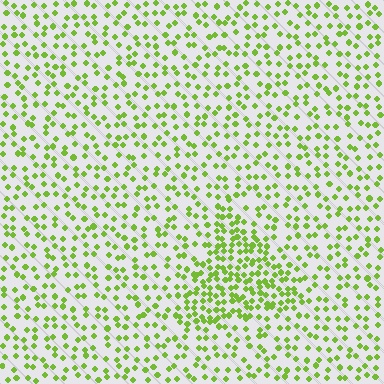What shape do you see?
I see a triangle.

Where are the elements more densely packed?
The elements are more densely packed inside the triangle boundary.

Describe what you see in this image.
The image contains small lime elements arranged at two different densities. A triangle-shaped region is visible where the elements are more densely packed than the surrounding area.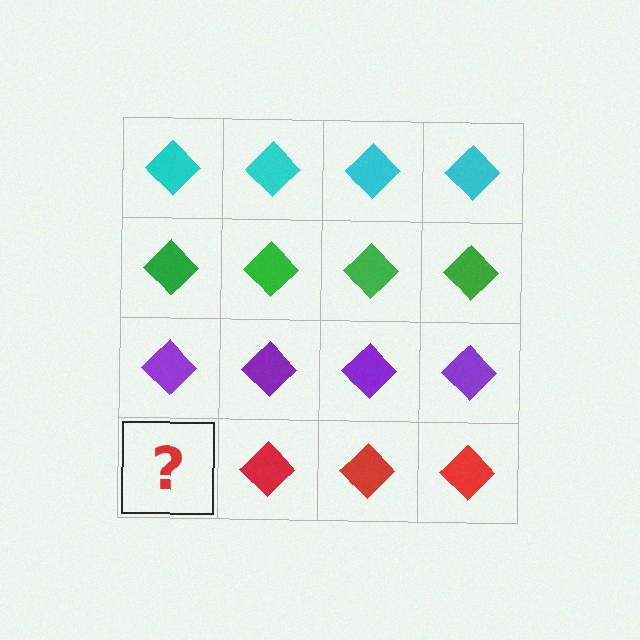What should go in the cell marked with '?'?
The missing cell should contain a red diamond.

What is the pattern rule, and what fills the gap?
The rule is that each row has a consistent color. The gap should be filled with a red diamond.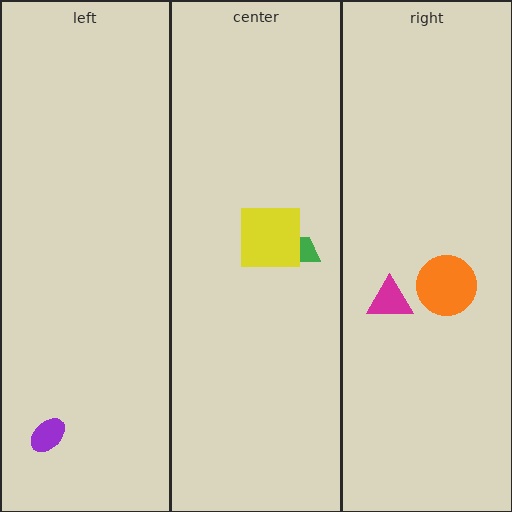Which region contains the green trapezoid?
The center region.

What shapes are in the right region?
The orange circle, the magenta triangle.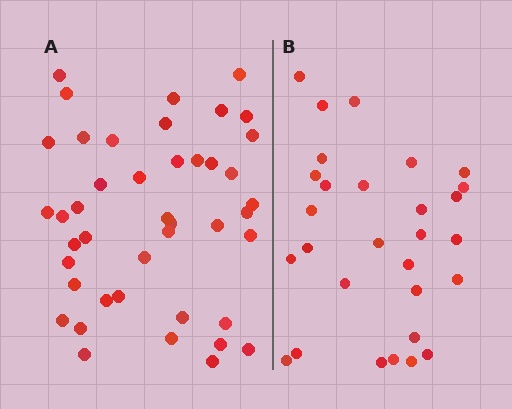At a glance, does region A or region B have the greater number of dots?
Region A (the left region) has more dots.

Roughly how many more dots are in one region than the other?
Region A has approximately 15 more dots than region B.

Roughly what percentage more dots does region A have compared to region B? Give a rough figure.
About 50% more.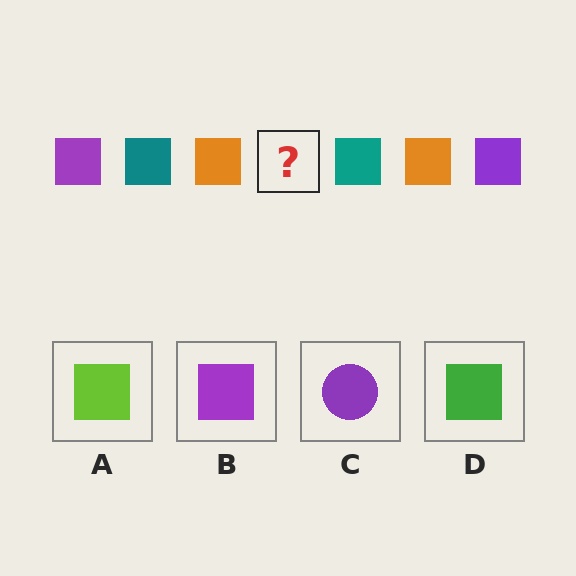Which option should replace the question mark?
Option B.